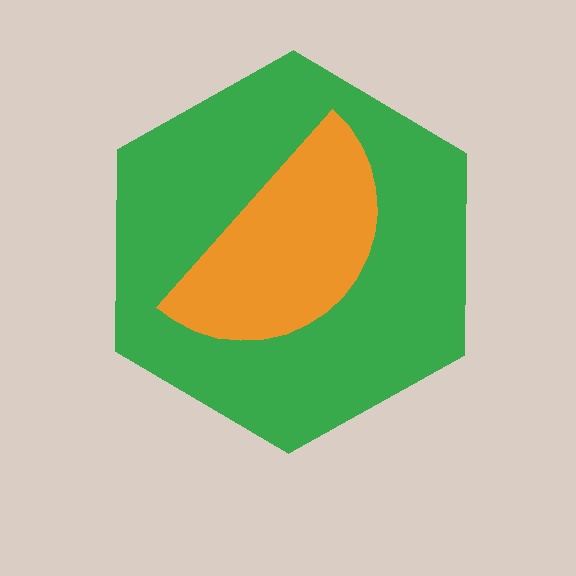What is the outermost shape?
The green hexagon.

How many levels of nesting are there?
2.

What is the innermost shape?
The orange semicircle.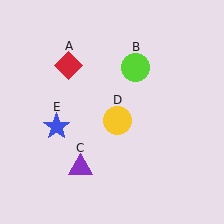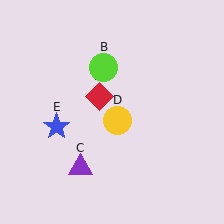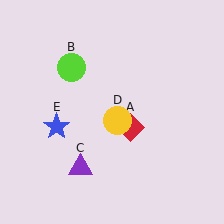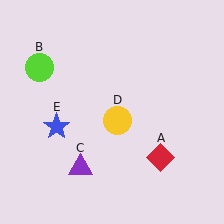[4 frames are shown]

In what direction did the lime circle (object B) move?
The lime circle (object B) moved left.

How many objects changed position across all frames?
2 objects changed position: red diamond (object A), lime circle (object B).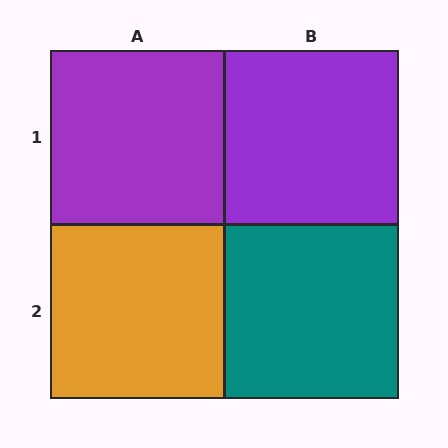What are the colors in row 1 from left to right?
Purple, purple.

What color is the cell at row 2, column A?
Orange.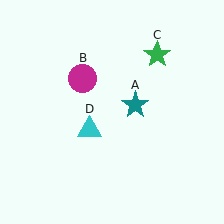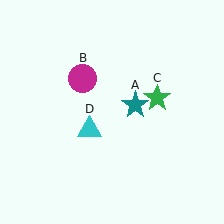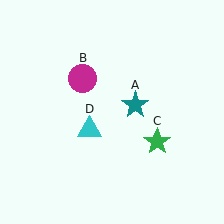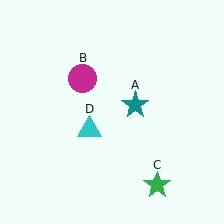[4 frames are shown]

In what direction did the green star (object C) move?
The green star (object C) moved down.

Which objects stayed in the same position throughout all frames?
Teal star (object A) and magenta circle (object B) and cyan triangle (object D) remained stationary.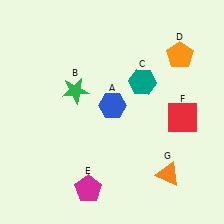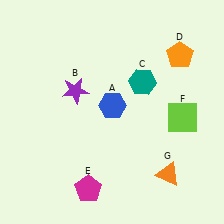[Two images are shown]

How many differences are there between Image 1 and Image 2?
There are 2 differences between the two images.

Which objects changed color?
B changed from green to purple. F changed from red to lime.